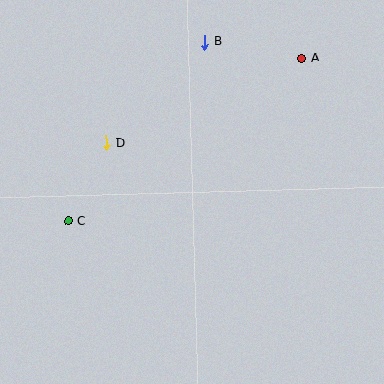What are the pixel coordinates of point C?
Point C is at (68, 221).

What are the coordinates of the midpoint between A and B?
The midpoint between A and B is at (253, 50).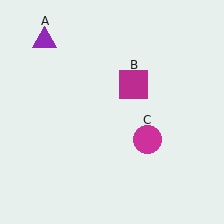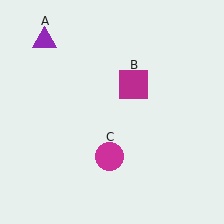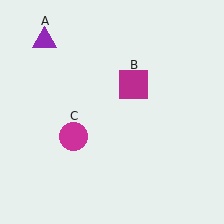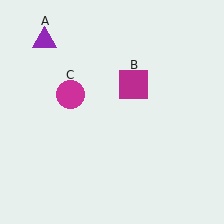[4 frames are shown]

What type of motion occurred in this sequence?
The magenta circle (object C) rotated clockwise around the center of the scene.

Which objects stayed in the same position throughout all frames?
Purple triangle (object A) and magenta square (object B) remained stationary.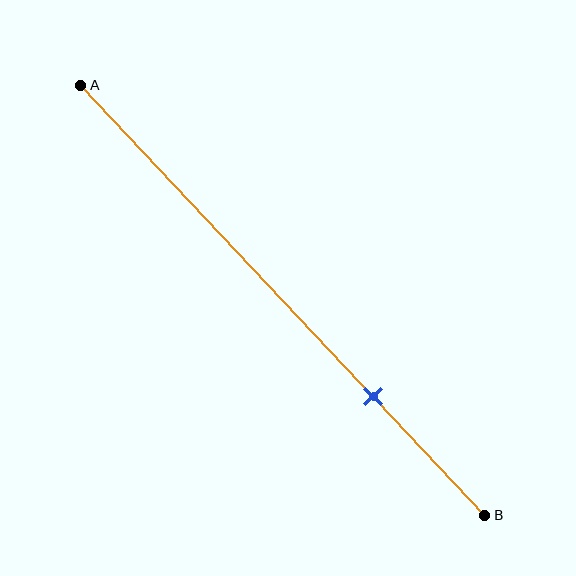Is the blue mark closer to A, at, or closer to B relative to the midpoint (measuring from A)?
The blue mark is closer to point B than the midpoint of segment AB.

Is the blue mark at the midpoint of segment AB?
No, the mark is at about 70% from A, not at the 50% midpoint.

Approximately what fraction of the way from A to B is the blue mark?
The blue mark is approximately 70% of the way from A to B.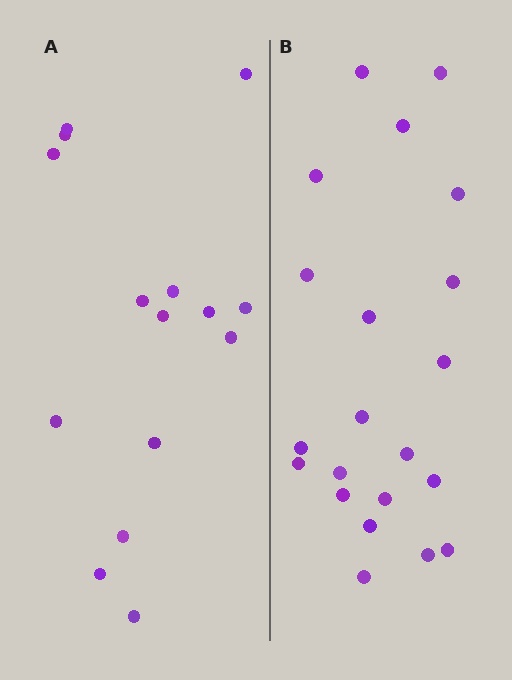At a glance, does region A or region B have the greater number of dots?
Region B (the right region) has more dots.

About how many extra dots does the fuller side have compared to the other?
Region B has about 6 more dots than region A.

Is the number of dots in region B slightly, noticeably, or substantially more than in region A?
Region B has noticeably more, but not dramatically so. The ratio is roughly 1.4 to 1.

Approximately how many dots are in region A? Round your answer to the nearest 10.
About 20 dots. (The exact count is 15, which rounds to 20.)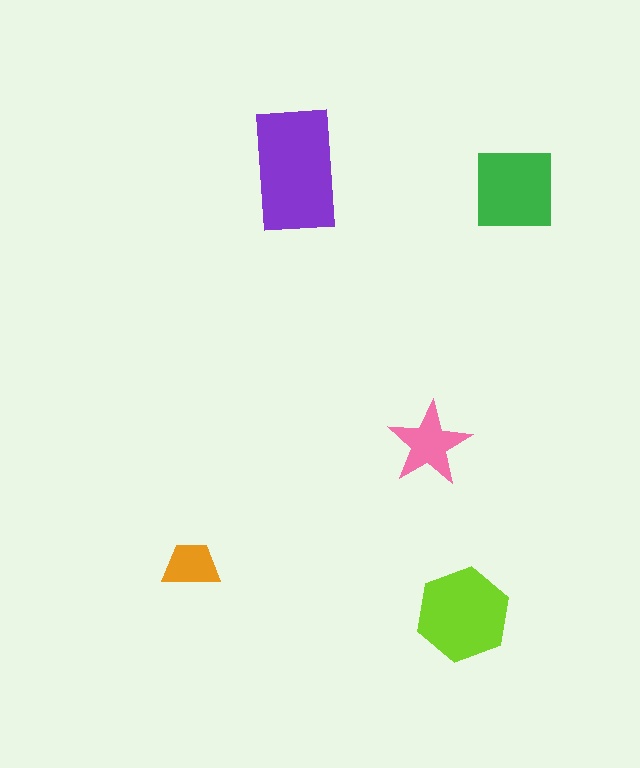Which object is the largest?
The purple rectangle.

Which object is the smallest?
The orange trapezoid.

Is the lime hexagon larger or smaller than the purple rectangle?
Smaller.